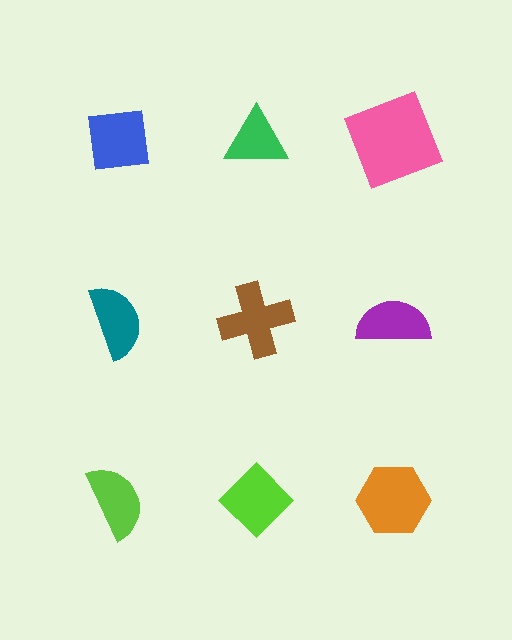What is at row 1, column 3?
A pink square.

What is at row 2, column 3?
A purple semicircle.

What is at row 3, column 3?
An orange hexagon.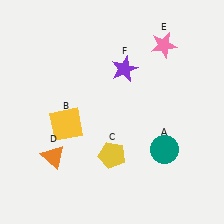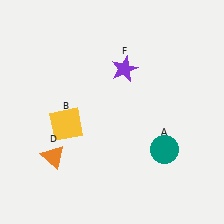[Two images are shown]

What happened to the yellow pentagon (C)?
The yellow pentagon (C) was removed in Image 2. It was in the bottom-left area of Image 1.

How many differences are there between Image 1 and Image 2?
There are 2 differences between the two images.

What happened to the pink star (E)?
The pink star (E) was removed in Image 2. It was in the top-right area of Image 1.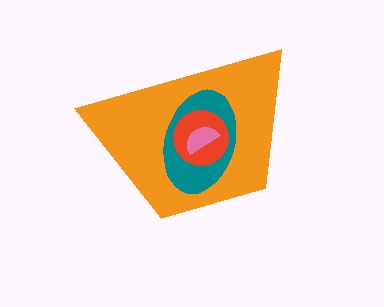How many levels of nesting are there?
4.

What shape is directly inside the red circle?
The pink semicircle.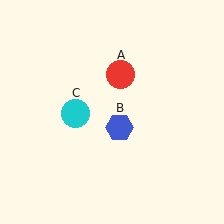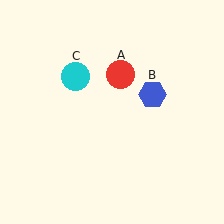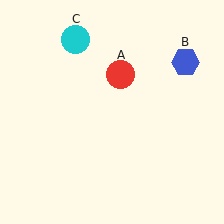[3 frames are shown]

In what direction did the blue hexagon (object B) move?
The blue hexagon (object B) moved up and to the right.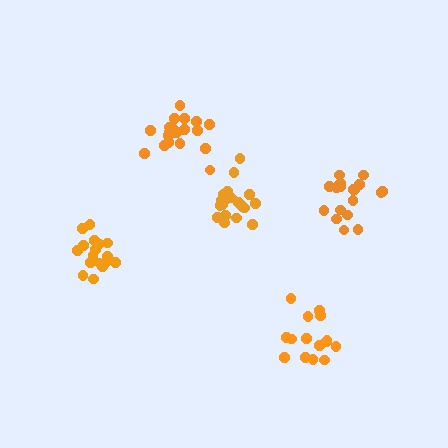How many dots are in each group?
Group 1: 19 dots, Group 2: 18 dots, Group 3: 17 dots, Group 4: 19 dots, Group 5: 15 dots (88 total).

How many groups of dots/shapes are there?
There are 5 groups.